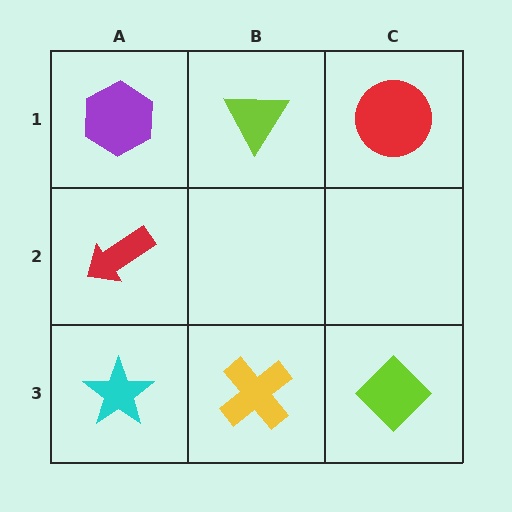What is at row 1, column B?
A lime triangle.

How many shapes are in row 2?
1 shape.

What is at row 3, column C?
A lime diamond.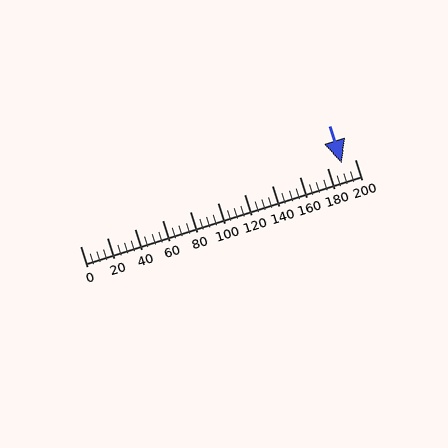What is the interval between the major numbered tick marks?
The major tick marks are spaced 20 units apart.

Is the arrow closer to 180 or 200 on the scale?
The arrow is closer to 200.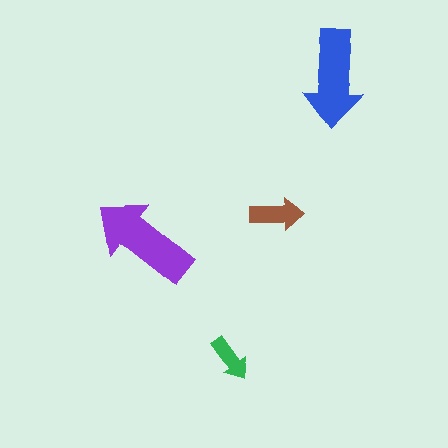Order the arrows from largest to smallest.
the purple one, the blue one, the brown one, the green one.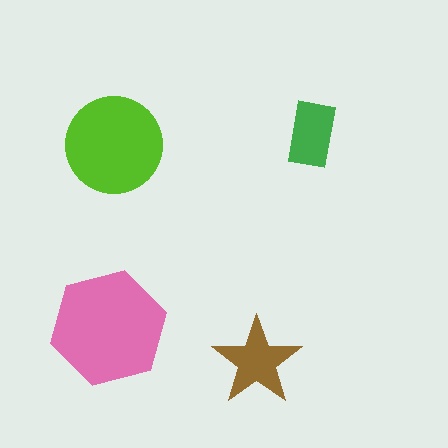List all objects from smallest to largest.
The green rectangle, the brown star, the lime circle, the pink hexagon.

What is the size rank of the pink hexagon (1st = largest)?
1st.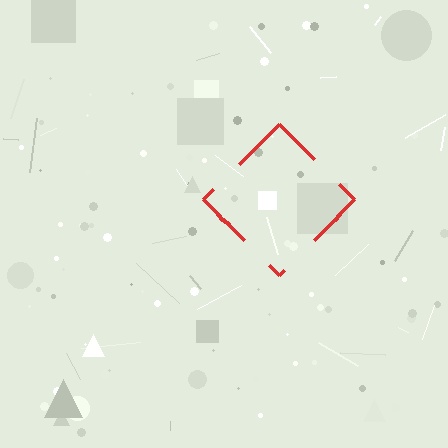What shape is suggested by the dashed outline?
The dashed outline suggests a diamond.